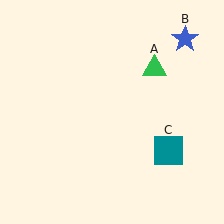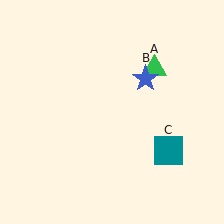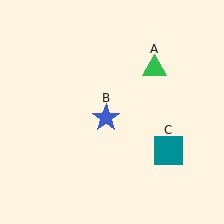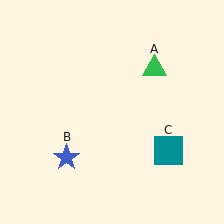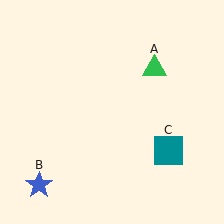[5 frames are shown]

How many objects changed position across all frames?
1 object changed position: blue star (object B).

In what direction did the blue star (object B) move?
The blue star (object B) moved down and to the left.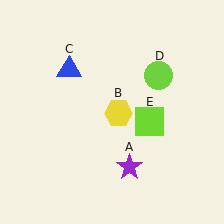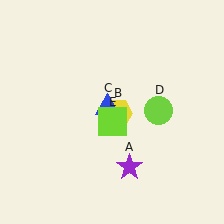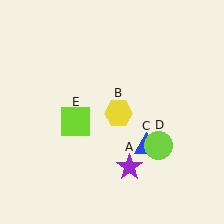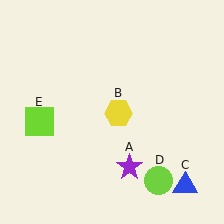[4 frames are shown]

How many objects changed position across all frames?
3 objects changed position: blue triangle (object C), lime circle (object D), lime square (object E).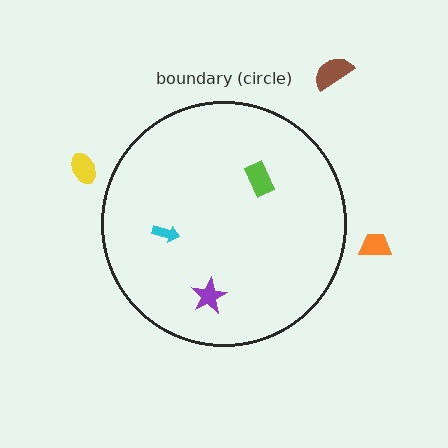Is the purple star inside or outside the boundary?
Inside.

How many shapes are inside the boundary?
3 inside, 3 outside.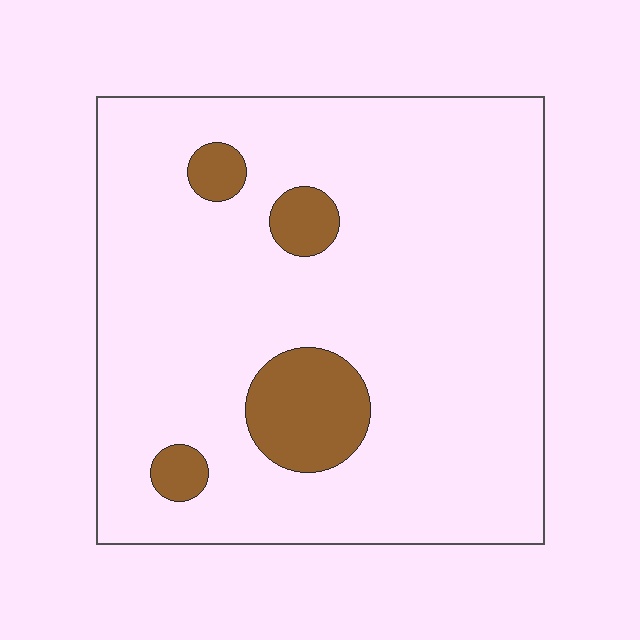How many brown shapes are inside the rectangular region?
4.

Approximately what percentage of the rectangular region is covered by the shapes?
Approximately 10%.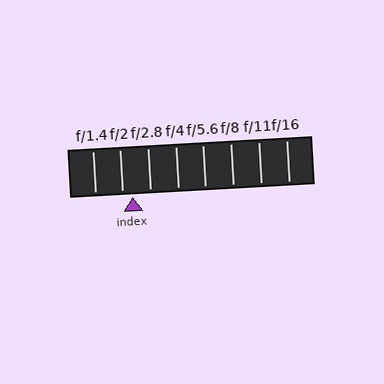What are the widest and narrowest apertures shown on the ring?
The widest aperture shown is f/1.4 and the narrowest is f/16.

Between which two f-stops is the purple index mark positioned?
The index mark is between f/2 and f/2.8.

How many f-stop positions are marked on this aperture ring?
There are 8 f-stop positions marked.